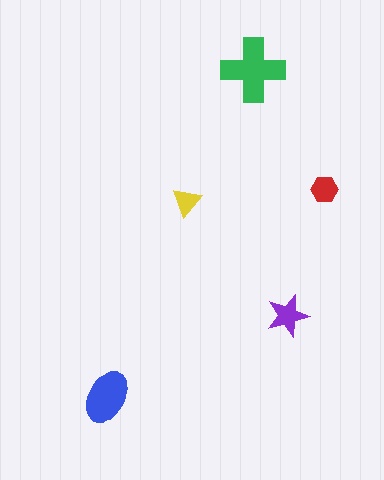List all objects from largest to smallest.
The green cross, the blue ellipse, the purple star, the red hexagon, the yellow triangle.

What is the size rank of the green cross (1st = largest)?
1st.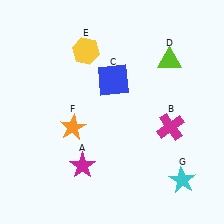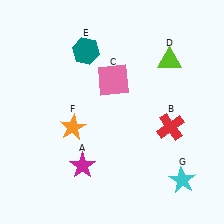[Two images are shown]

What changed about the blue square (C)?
In Image 1, C is blue. In Image 2, it changed to pink.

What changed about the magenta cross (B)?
In Image 1, B is magenta. In Image 2, it changed to red.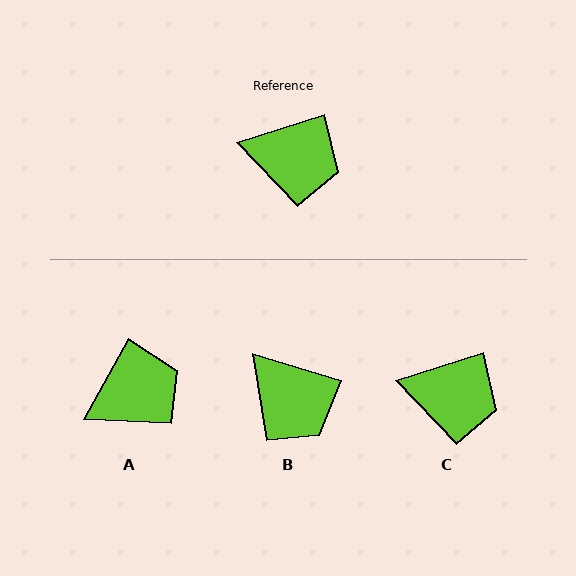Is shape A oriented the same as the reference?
No, it is off by about 44 degrees.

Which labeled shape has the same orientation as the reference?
C.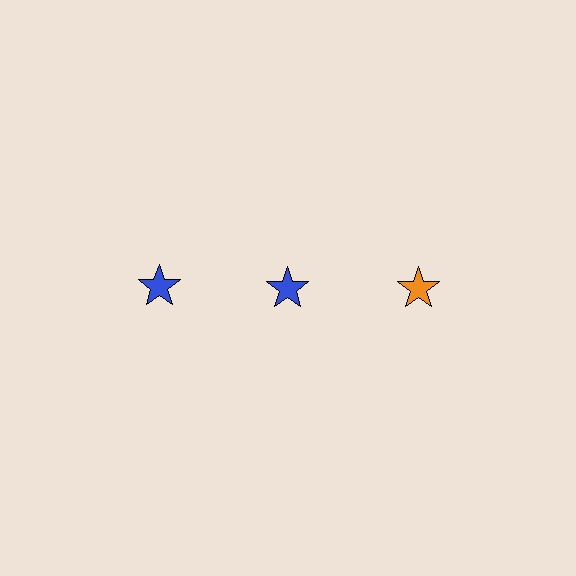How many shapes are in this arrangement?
There are 3 shapes arranged in a grid pattern.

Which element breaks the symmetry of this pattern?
The orange star in the top row, center column breaks the symmetry. All other shapes are blue stars.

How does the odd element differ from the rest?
It has a different color: orange instead of blue.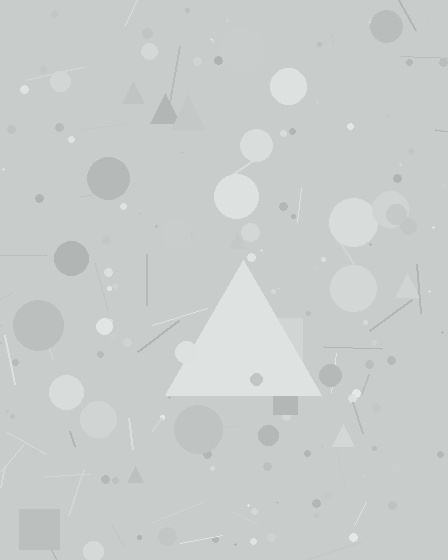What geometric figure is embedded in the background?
A triangle is embedded in the background.